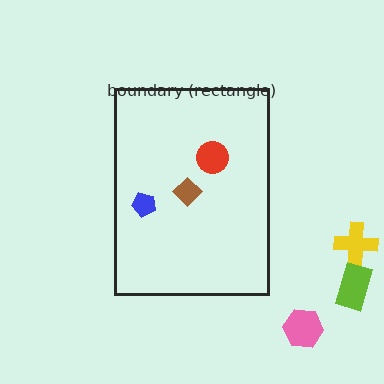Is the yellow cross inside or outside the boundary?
Outside.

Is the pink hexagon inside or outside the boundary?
Outside.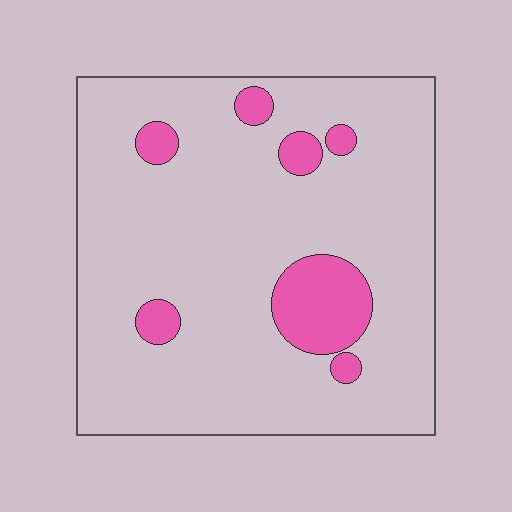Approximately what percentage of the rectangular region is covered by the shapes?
Approximately 10%.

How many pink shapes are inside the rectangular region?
7.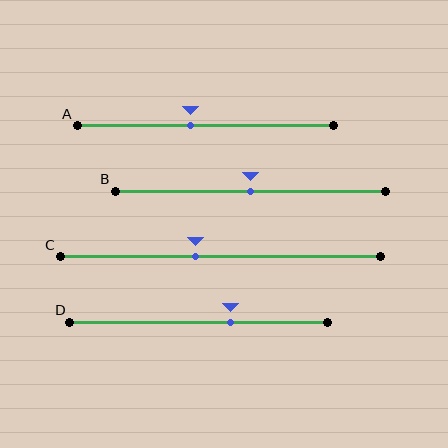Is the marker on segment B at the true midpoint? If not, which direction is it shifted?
Yes, the marker on segment B is at the true midpoint.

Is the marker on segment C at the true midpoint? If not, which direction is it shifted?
No, the marker on segment C is shifted to the left by about 8% of the segment length.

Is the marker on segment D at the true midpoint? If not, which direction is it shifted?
No, the marker on segment D is shifted to the right by about 12% of the segment length.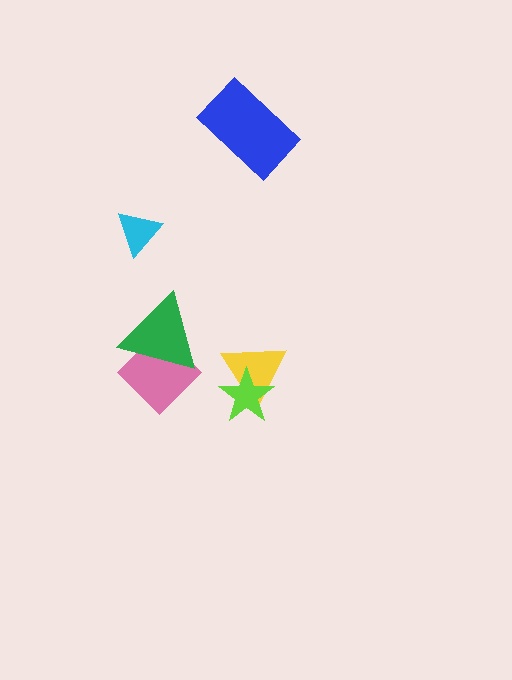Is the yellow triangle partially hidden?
Yes, it is partially covered by another shape.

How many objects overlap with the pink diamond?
1 object overlaps with the pink diamond.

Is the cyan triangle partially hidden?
No, no other shape covers it.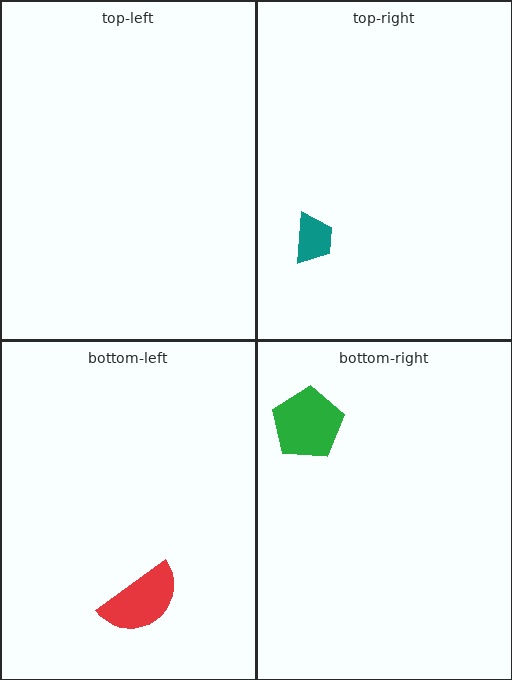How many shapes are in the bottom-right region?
1.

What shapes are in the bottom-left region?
The red semicircle.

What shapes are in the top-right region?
The teal trapezoid.